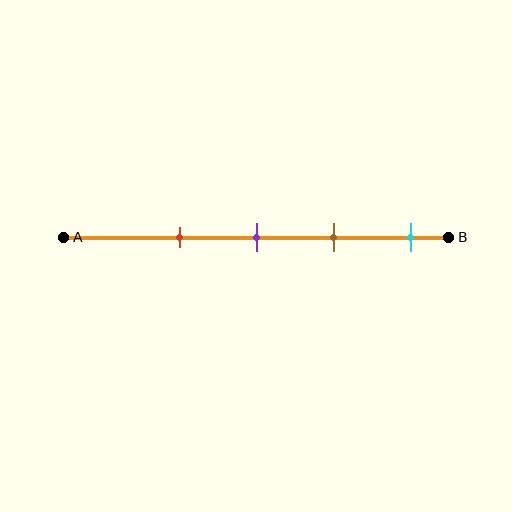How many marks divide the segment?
There are 4 marks dividing the segment.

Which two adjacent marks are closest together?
The purple and brown marks are the closest adjacent pair.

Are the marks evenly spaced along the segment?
Yes, the marks are approximately evenly spaced.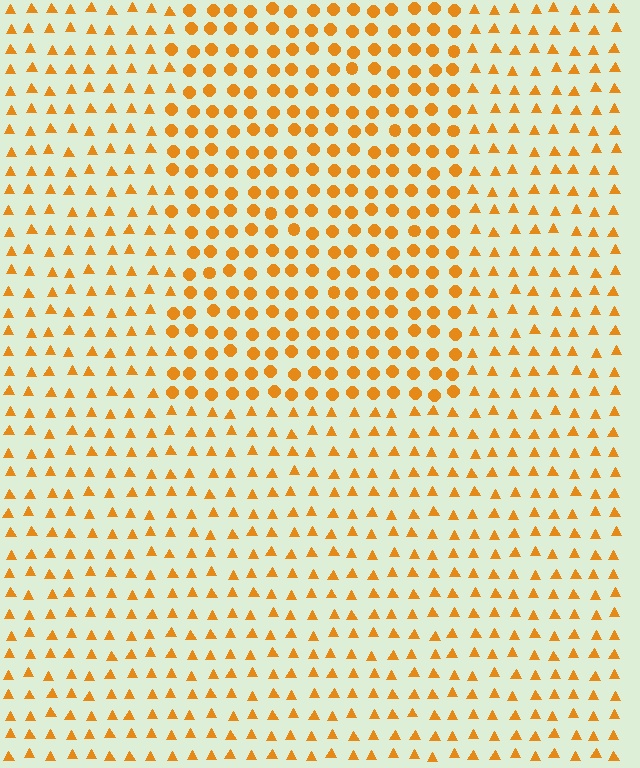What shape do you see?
I see a rectangle.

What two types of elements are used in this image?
The image uses circles inside the rectangle region and triangles outside it.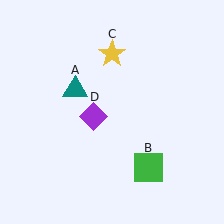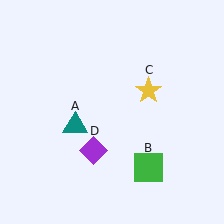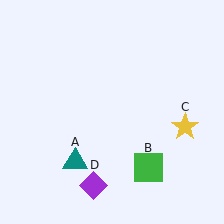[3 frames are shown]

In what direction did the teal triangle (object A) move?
The teal triangle (object A) moved down.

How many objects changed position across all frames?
3 objects changed position: teal triangle (object A), yellow star (object C), purple diamond (object D).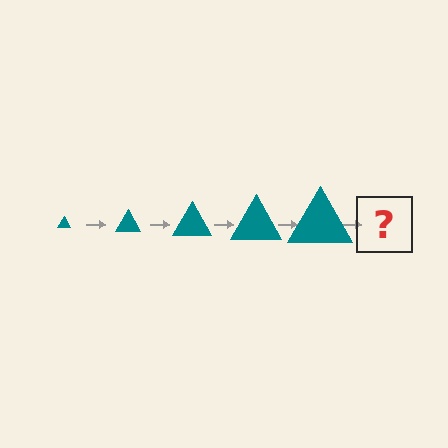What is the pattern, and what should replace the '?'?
The pattern is that the triangle gets progressively larger each step. The '?' should be a teal triangle, larger than the previous one.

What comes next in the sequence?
The next element should be a teal triangle, larger than the previous one.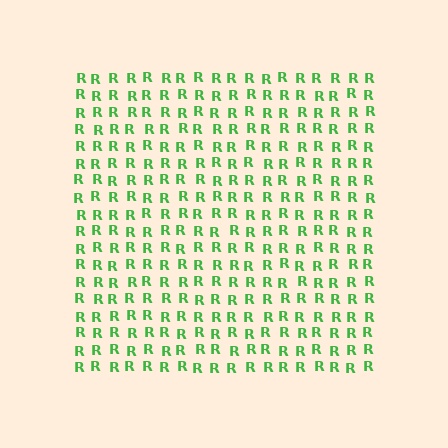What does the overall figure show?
The overall figure shows a square.